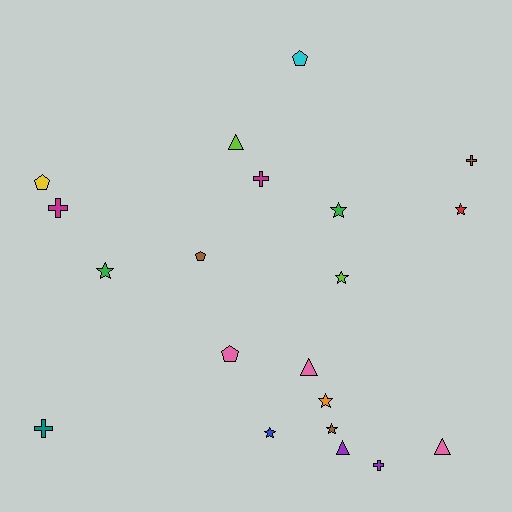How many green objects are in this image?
There are 2 green objects.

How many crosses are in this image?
There are 5 crosses.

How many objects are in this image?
There are 20 objects.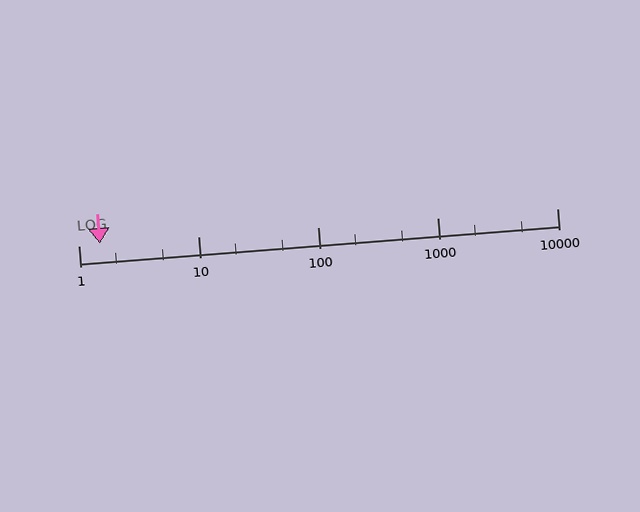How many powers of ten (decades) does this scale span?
The scale spans 4 decades, from 1 to 10000.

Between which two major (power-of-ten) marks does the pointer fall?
The pointer is between 1 and 10.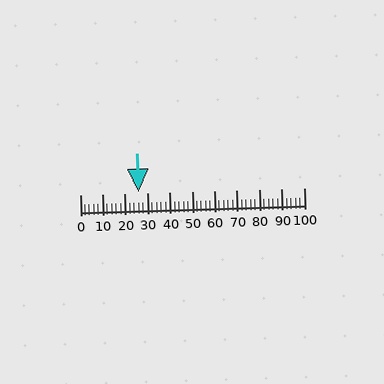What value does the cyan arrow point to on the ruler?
The cyan arrow points to approximately 26.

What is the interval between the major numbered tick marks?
The major tick marks are spaced 10 units apart.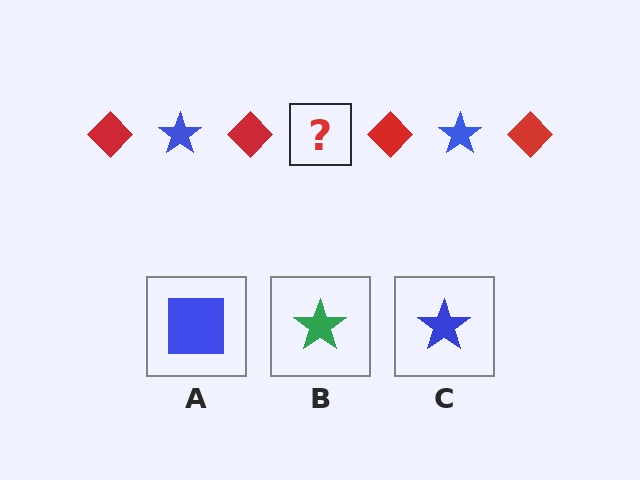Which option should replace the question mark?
Option C.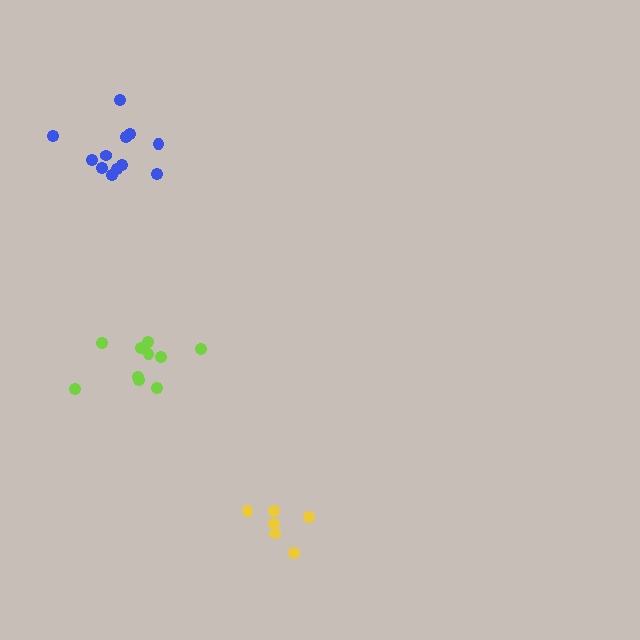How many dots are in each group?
Group 1: 12 dots, Group 2: 10 dots, Group 3: 6 dots (28 total).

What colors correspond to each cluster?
The clusters are colored: blue, lime, yellow.